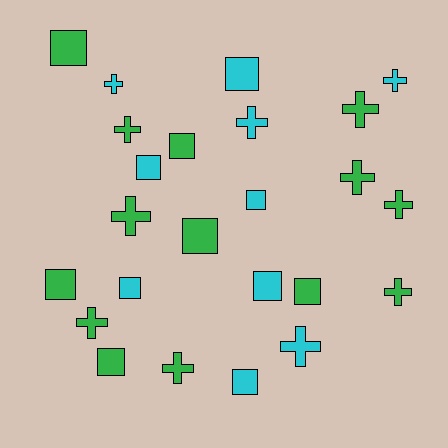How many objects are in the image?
There are 24 objects.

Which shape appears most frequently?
Square, with 12 objects.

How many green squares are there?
There are 6 green squares.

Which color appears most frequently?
Green, with 14 objects.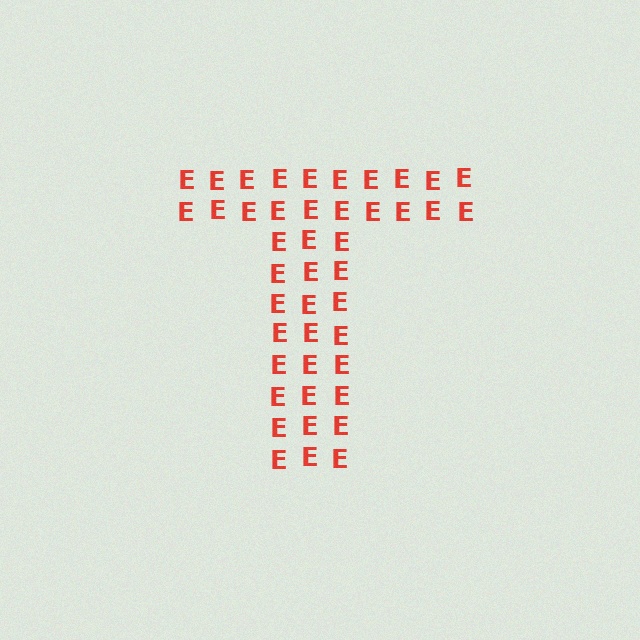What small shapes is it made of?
It is made of small letter E's.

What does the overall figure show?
The overall figure shows the letter T.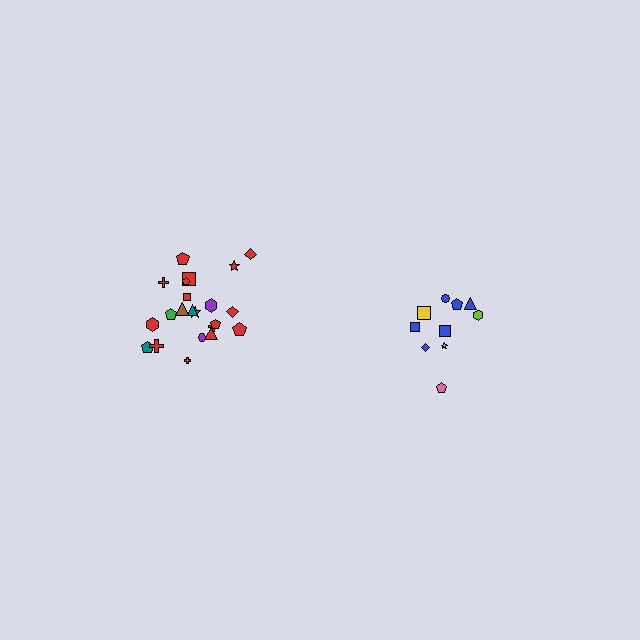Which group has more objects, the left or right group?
The left group.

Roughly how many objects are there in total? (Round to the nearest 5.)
Roughly 30 objects in total.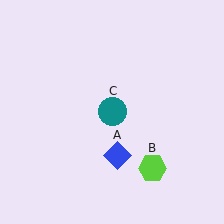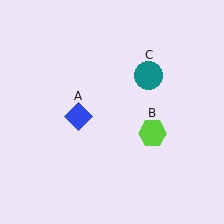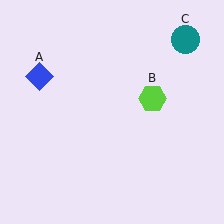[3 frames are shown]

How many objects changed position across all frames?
3 objects changed position: blue diamond (object A), lime hexagon (object B), teal circle (object C).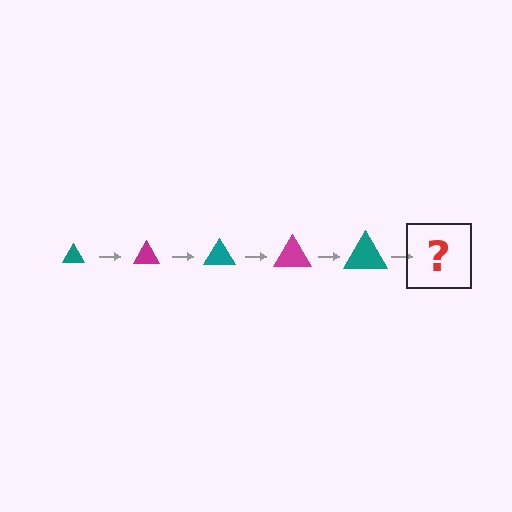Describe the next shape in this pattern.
It should be a magenta triangle, larger than the previous one.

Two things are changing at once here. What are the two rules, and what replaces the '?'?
The two rules are that the triangle grows larger each step and the color cycles through teal and magenta. The '?' should be a magenta triangle, larger than the previous one.